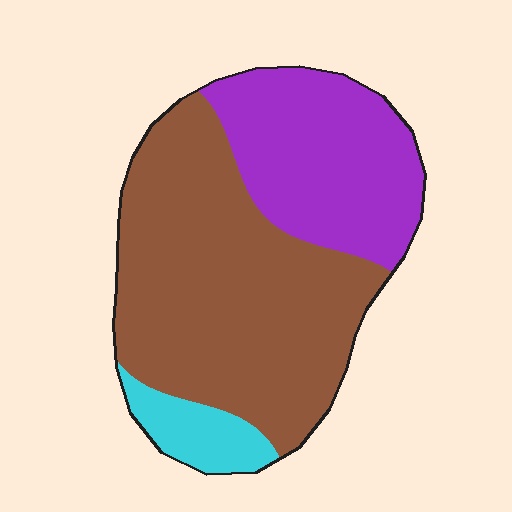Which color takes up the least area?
Cyan, at roughly 10%.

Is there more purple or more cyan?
Purple.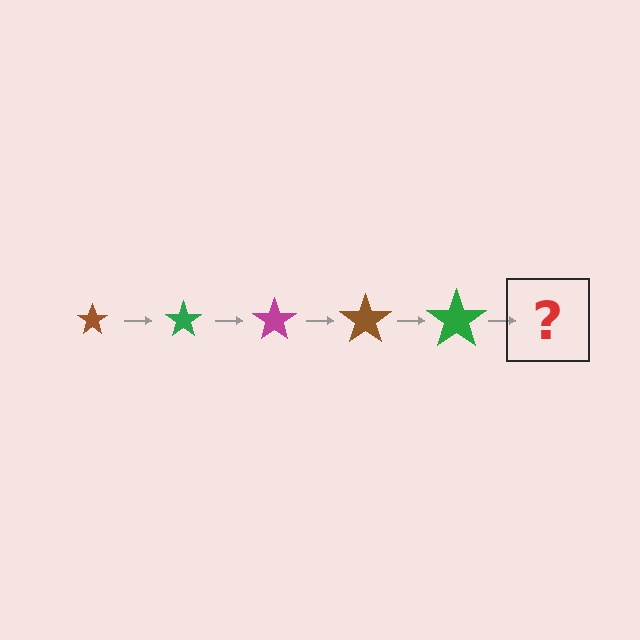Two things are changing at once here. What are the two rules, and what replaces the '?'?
The two rules are that the star grows larger each step and the color cycles through brown, green, and magenta. The '?' should be a magenta star, larger than the previous one.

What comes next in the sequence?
The next element should be a magenta star, larger than the previous one.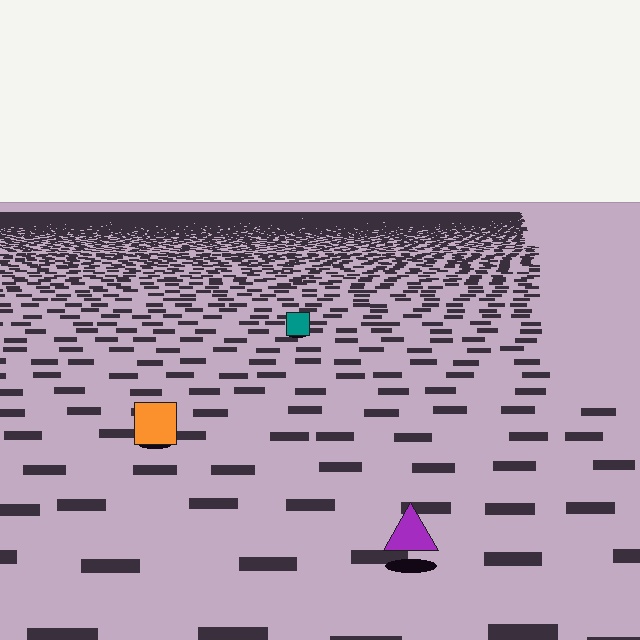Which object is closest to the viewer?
The purple triangle is closest. The texture marks near it are larger and more spread out.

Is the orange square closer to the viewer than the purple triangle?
No. The purple triangle is closer — you can tell from the texture gradient: the ground texture is coarser near it.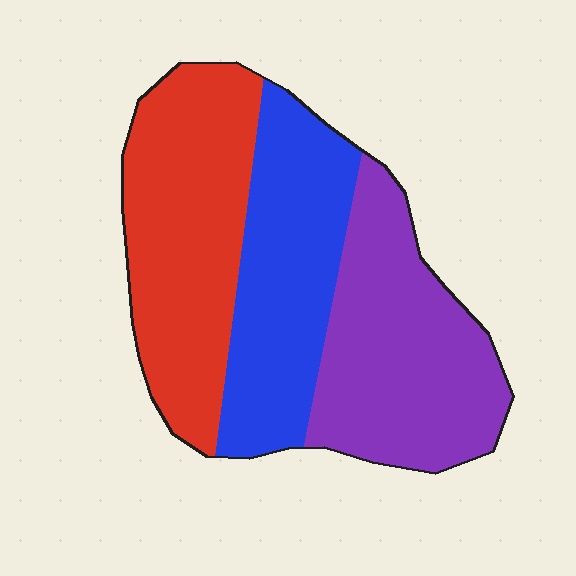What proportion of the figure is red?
Red covers about 35% of the figure.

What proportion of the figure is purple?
Purple takes up about one third (1/3) of the figure.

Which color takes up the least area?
Blue, at roughly 30%.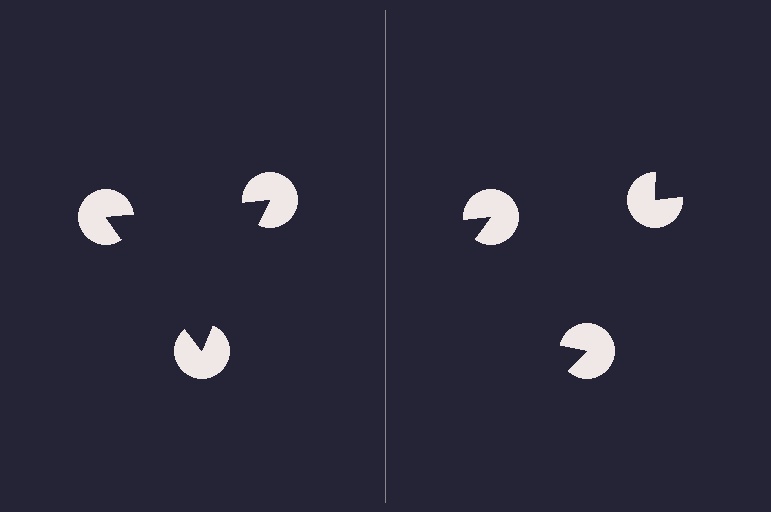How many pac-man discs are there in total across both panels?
6 — 3 on each side.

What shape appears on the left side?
An illusory triangle.